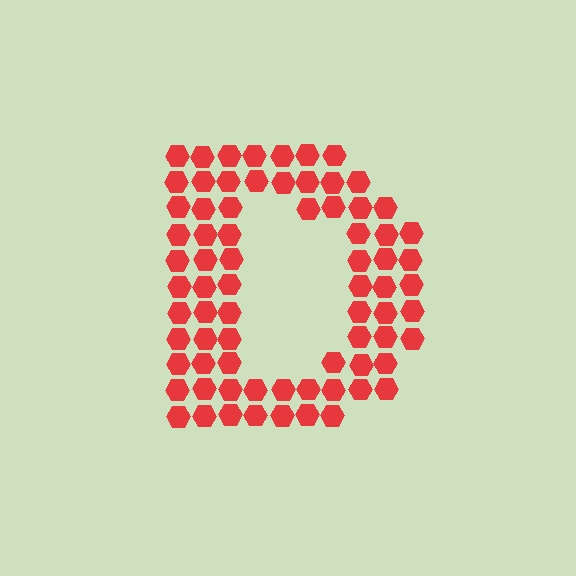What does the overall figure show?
The overall figure shows the letter D.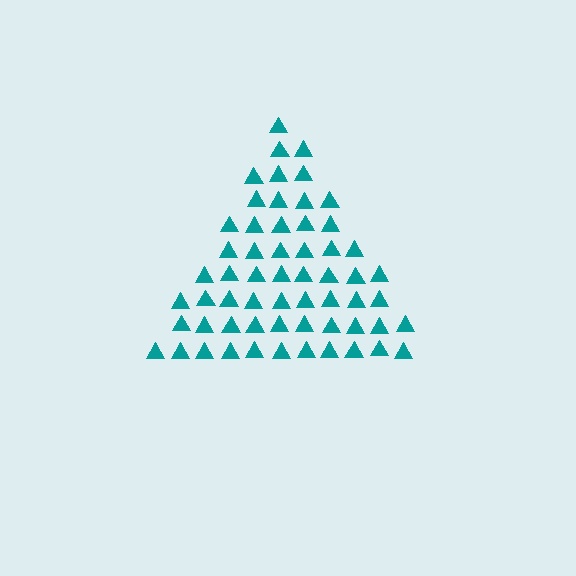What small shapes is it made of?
It is made of small triangles.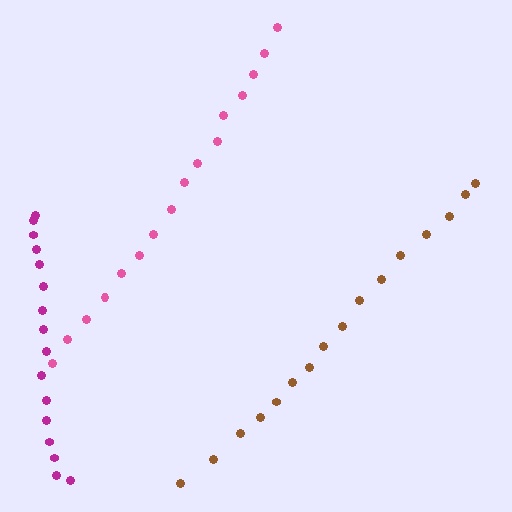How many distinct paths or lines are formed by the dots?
There are 3 distinct paths.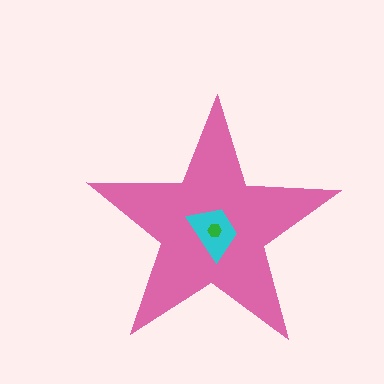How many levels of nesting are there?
3.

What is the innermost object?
The green hexagon.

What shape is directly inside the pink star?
The cyan trapezoid.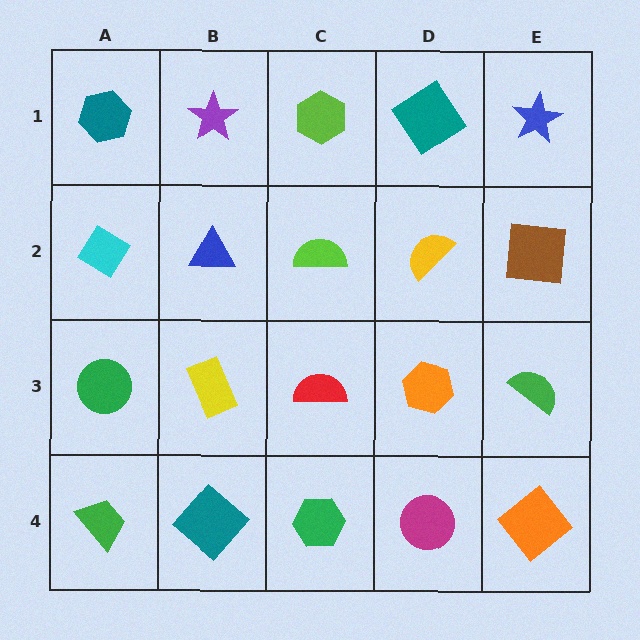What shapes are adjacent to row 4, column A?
A green circle (row 3, column A), a teal diamond (row 4, column B).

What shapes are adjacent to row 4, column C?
A red semicircle (row 3, column C), a teal diamond (row 4, column B), a magenta circle (row 4, column D).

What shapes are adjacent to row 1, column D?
A yellow semicircle (row 2, column D), a lime hexagon (row 1, column C), a blue star (row 1, column E).